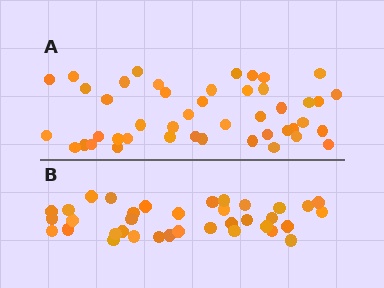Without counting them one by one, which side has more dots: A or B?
Region A (the top region) has more dots.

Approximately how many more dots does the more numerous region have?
Region A has roughly 8 or so more dots than region B.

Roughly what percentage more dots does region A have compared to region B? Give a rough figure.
About 25% more.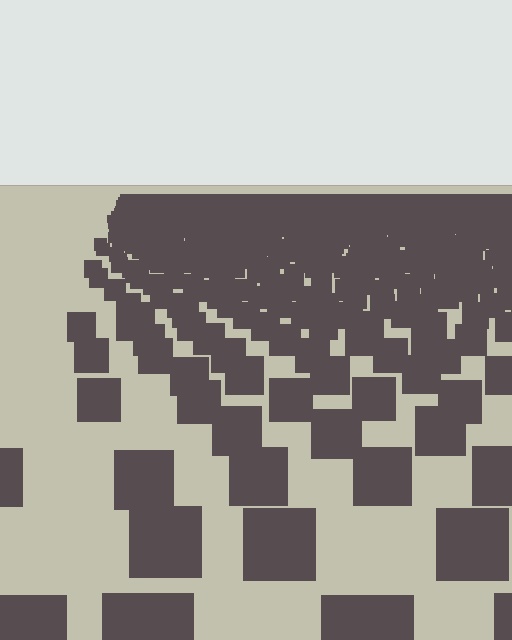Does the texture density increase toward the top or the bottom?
Density increases toward the top.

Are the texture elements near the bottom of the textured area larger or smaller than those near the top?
Larger. Near the bottom, elements are closer to the viewer and appear at a bigger on-screen size.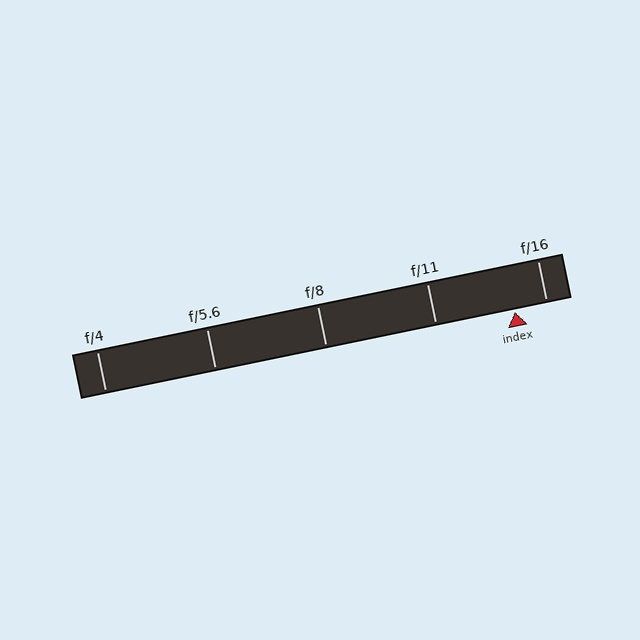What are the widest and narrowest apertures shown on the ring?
The widest aperture shown is f/4 and the narrowest is f/16.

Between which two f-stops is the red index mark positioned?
The index mark is between f/11 and f/16.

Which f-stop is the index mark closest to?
The index mark is closest to f/16.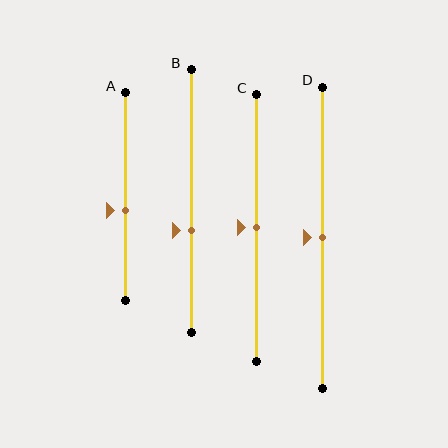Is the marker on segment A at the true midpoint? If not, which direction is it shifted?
No, the marker on segment A is shifted downward by about 7% of the segment length.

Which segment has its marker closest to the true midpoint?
Segment C has its marker closest to the true midpoint.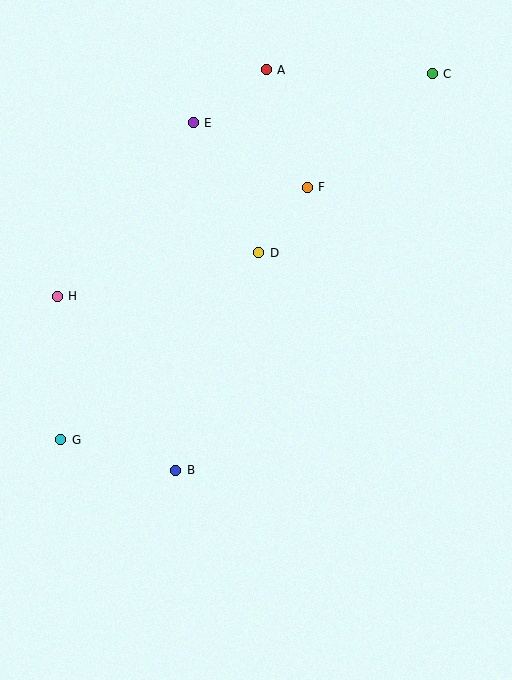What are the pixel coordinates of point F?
Point F is at (307, 187).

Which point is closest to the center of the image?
Point D at (259, 253) is closest to the center.